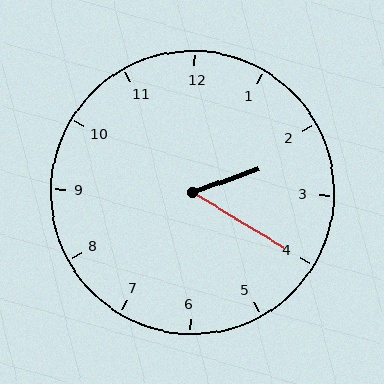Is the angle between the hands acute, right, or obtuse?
It is acute.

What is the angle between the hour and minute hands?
Approximately 50 degrees.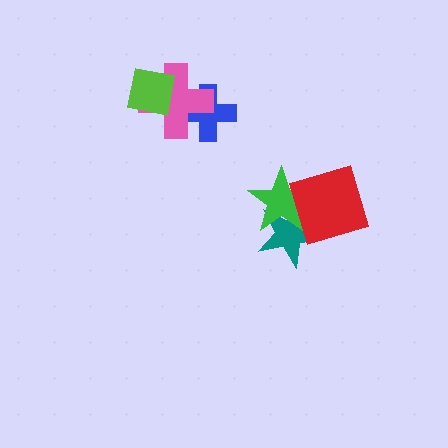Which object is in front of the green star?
The red diamond is in front of the green star.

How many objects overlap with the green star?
2 objects overlap with the green star.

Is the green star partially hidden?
Yes, it is partially covered by another shape.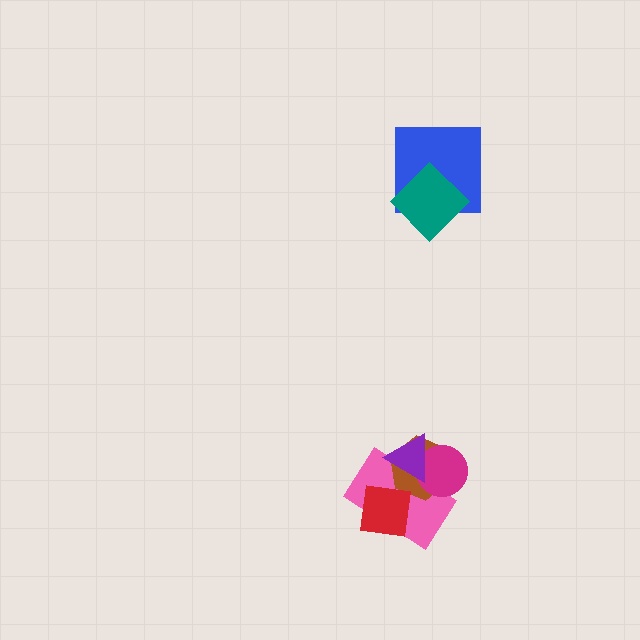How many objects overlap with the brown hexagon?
4 objects overlap with the brown hexagon.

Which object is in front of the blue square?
The teal diamond is in front of the blue square.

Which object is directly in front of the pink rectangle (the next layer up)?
The brown hexagon is directly in front of the pink rectangle.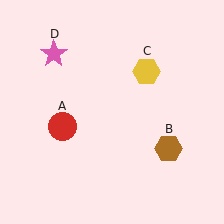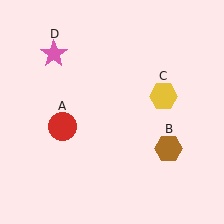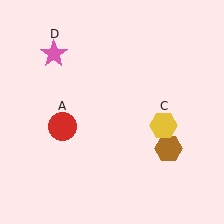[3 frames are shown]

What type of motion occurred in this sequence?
The yellow hexagon (object C) rotated clockwise around the center of the scene.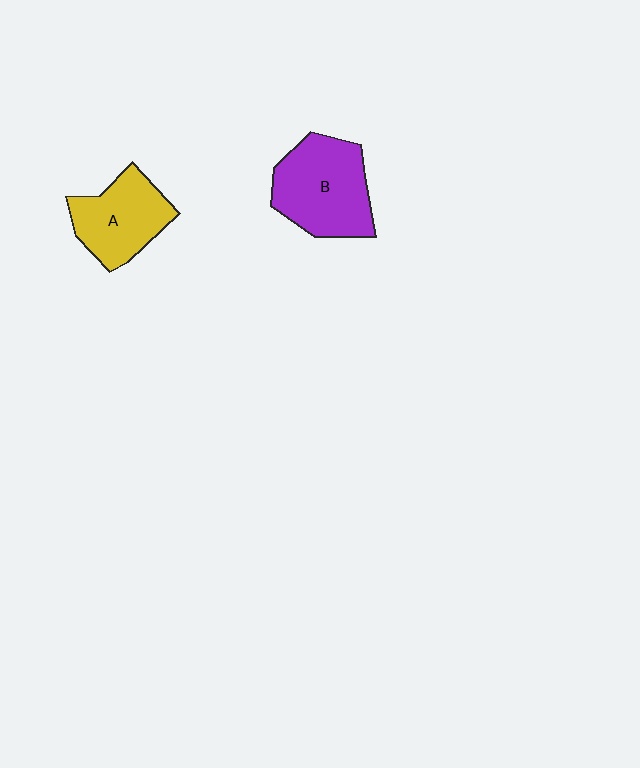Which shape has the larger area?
Shape B (purple).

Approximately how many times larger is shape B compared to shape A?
Approximately 1.3 times.